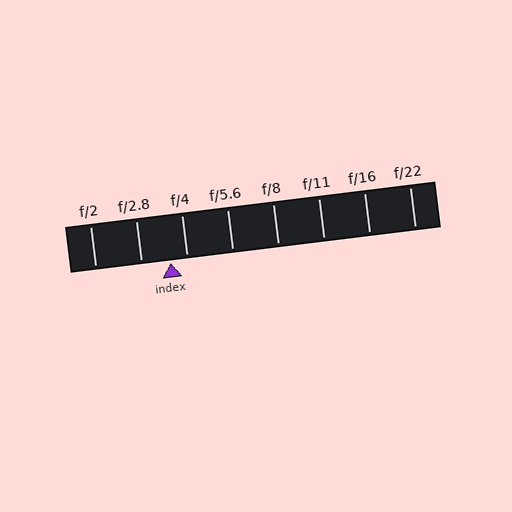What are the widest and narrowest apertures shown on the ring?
The widest aperture shown is f/2 and the narrowest is f/22.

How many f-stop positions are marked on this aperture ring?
There are 8 f-stop positions marked.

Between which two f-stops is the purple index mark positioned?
The index mark is between f/2.8 and f/4.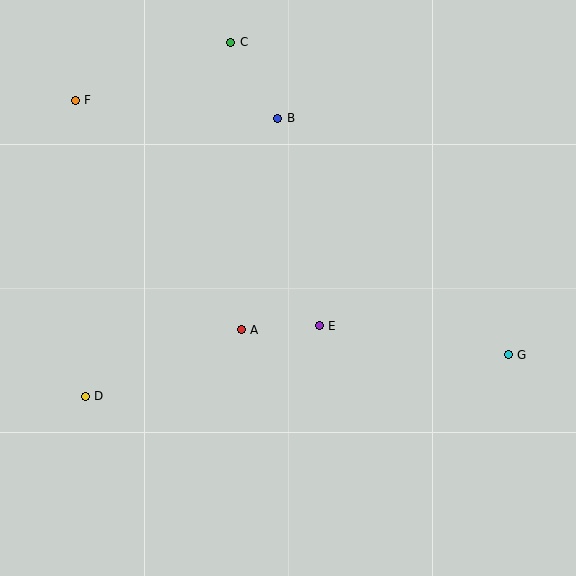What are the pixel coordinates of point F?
Point F is at (75, 100).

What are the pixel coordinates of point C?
Point C is at (231, 42).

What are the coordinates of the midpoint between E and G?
The midpoint between E and G is at (414, 340).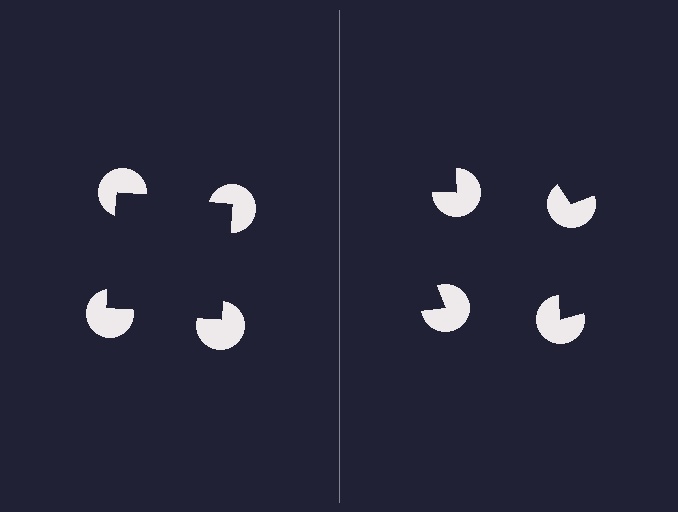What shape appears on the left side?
An illusory square.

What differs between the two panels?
The pac-man discs are positioned identically on both sides; only the wedge orientations differ. On the left they align to a square; on the right they are misaligned.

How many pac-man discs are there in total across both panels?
8 — 4 on each side.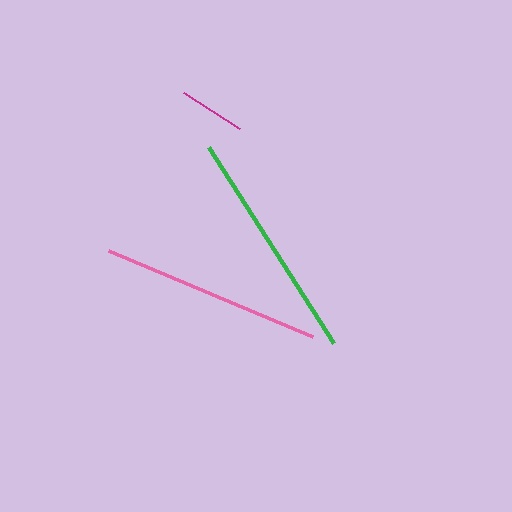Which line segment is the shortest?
The magenta line is the shortest at approximately 66 pixels.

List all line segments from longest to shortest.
From longest to shortest: green, pink, magenta.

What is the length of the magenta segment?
The magenta segment is approximately 66 pixels long.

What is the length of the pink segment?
The pink segment is approximately 222 pixels long.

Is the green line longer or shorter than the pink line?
The green line is longer than the pink line.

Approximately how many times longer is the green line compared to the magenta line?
The green line is approximately 3.5 times the length of the magenta line.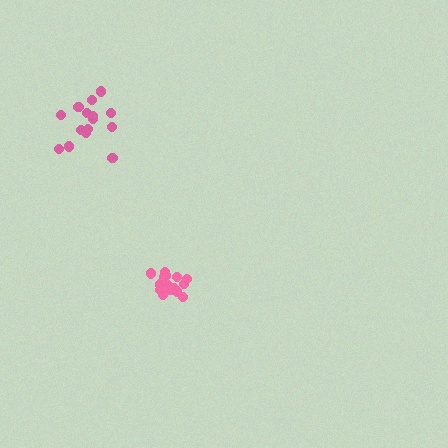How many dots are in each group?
Group 1: 17 dots, Group 2: 15 dots (32 total).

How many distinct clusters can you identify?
There are 2 distinct clusters.